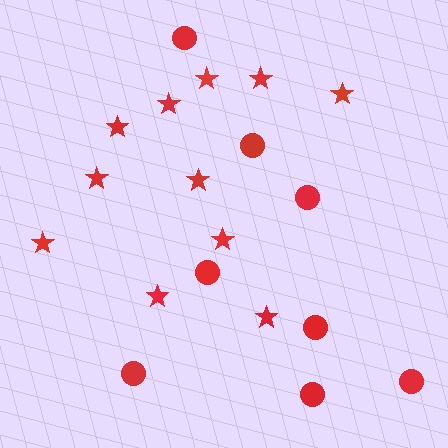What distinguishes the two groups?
There are 2 groups: one group of circles (8) and one group of stars (11).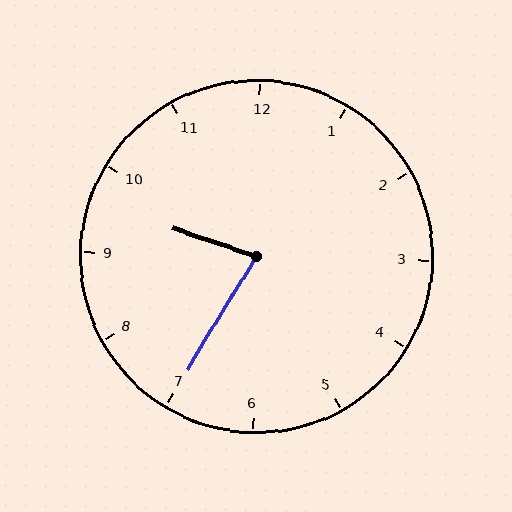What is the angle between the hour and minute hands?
Approximately 78 degrees.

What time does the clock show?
9:35.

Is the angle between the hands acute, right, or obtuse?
It is acute.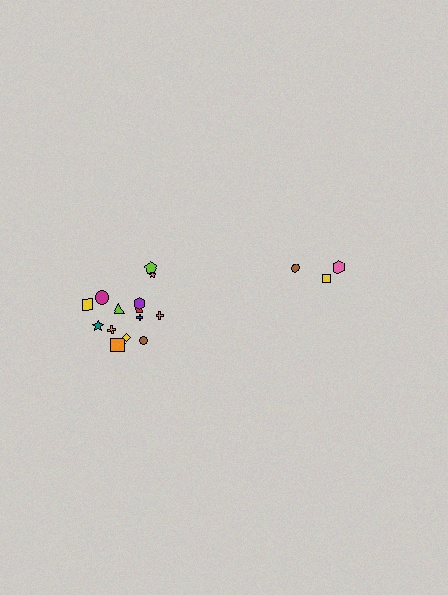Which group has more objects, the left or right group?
The left group.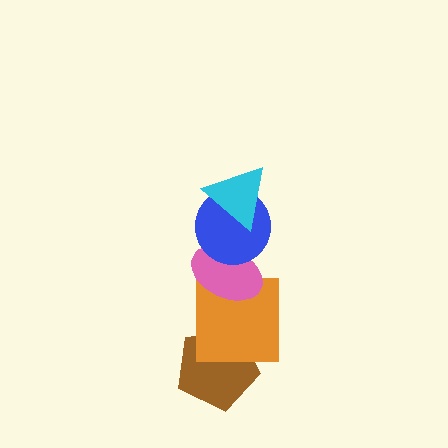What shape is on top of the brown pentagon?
The orange square is on top of the brown pentagon.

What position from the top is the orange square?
The orange square is 4th from the top.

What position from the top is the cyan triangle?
The cyan triangle is 1st from the top.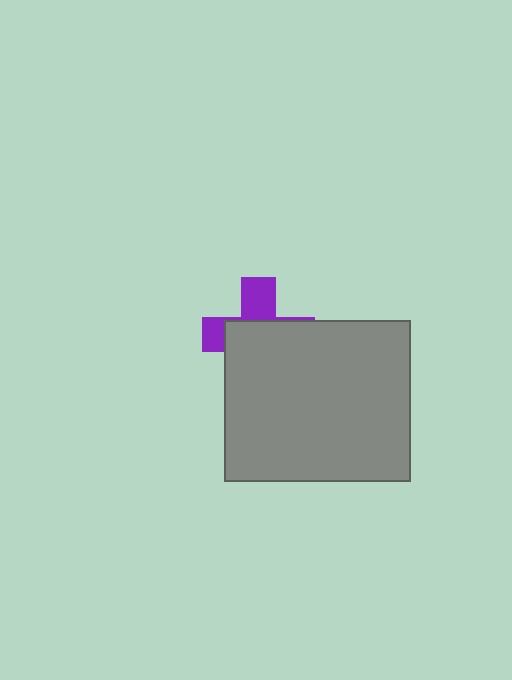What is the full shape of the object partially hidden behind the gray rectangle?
The partially hidden object is a purple cross.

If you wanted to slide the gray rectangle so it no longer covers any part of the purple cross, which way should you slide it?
Slide it down — that is the most direct way to separate the two shapes.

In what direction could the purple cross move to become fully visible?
The purple cross could move up. That would shift it out from behind the gray rectangle entirely.